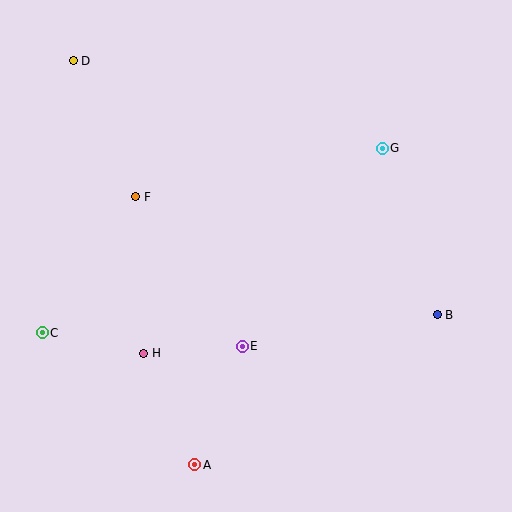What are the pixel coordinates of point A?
Point A is at (195, 465).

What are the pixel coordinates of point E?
Point E is at (242, 346).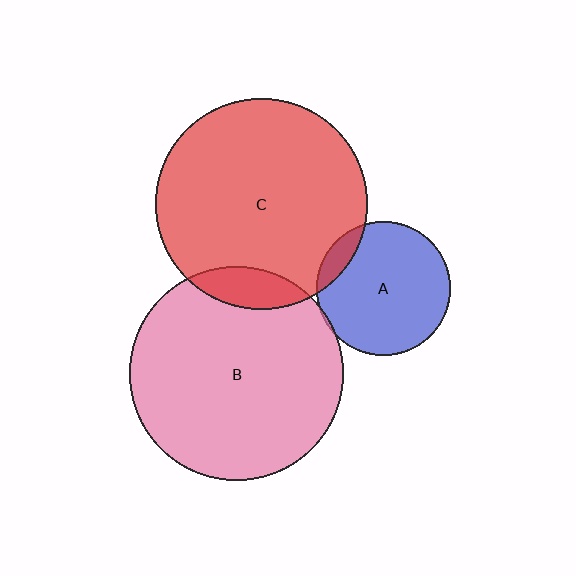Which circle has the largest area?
Circle B (pink).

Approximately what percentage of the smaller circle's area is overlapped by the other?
Approximately 10%.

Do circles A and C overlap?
Yes.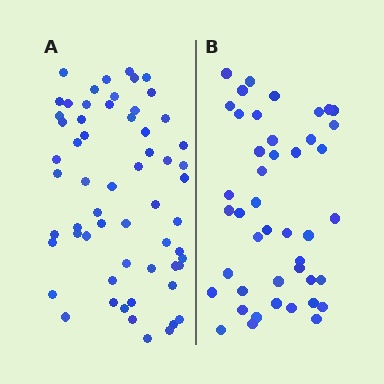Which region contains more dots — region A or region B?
Region A (the left region) has more dots.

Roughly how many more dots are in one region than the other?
Region A has approximately 15 more dots than region B.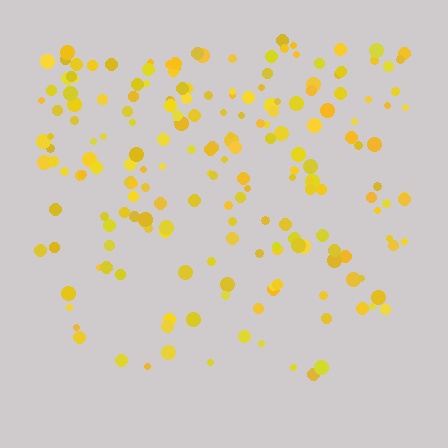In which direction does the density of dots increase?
From bottom to top, with the top side densest.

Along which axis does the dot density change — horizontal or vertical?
Vertical.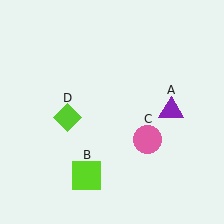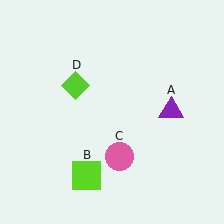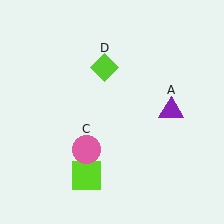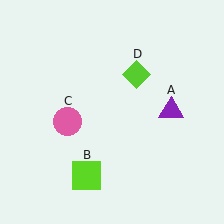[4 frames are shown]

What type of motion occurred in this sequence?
The pink circle (object C), lime diamond (object D) rotated clockwise around the center of the scene.